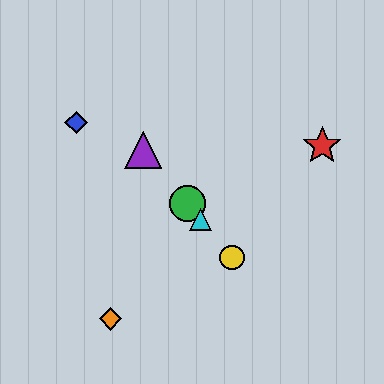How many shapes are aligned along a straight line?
4 shapes (the green circle, the yellow circle, the purple triangle, the cyan triangle) are aligned along a straight line.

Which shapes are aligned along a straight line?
The green circle, the yellow circle, the purple triangle, the cyan triangle are aligned along a straight line.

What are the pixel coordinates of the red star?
The red star is at (322, 146).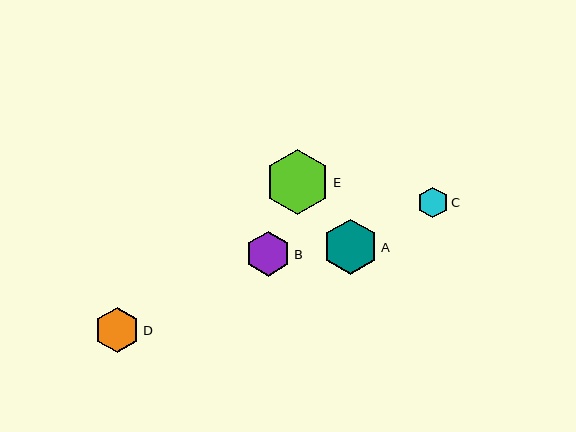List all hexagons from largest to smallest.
From largest to smallest: E, A, B, D, C.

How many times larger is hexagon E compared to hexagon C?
Hexagon E is approximately 2.1 times the size of hexagon C.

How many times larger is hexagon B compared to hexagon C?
Hexagon B is approximately 1.5 times the size of hexagon C.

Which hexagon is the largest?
Hexagon E is the largest with a size of approximately 65 pixels.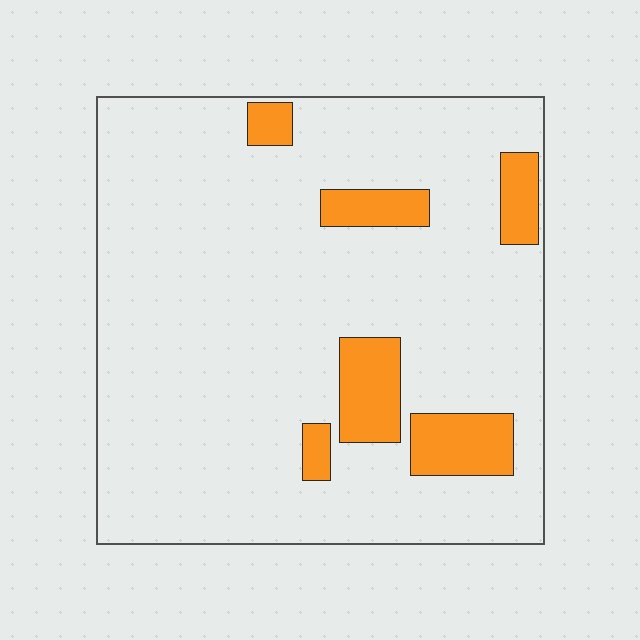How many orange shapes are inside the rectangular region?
6.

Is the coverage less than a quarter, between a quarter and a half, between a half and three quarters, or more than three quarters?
Less than a quarter.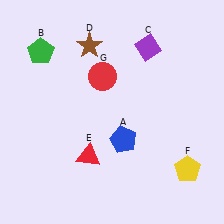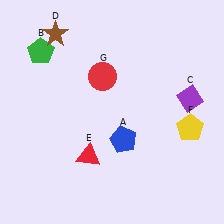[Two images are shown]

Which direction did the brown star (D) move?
The brown star (D) moved left.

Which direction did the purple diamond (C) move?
The purple diamond (C) moved down.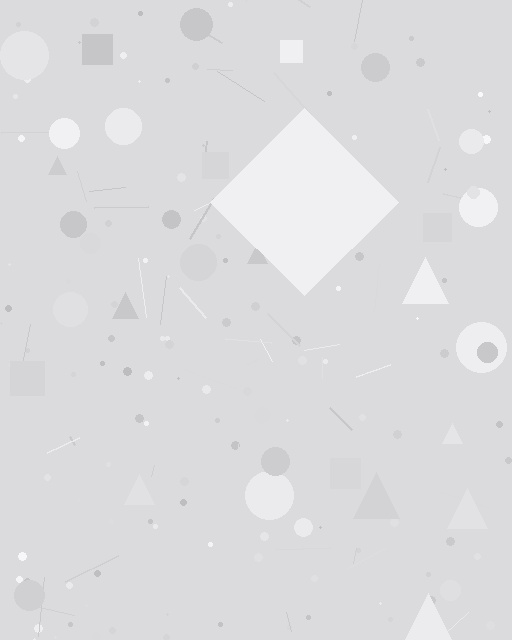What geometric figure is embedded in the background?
A diamond is embedded in the background.